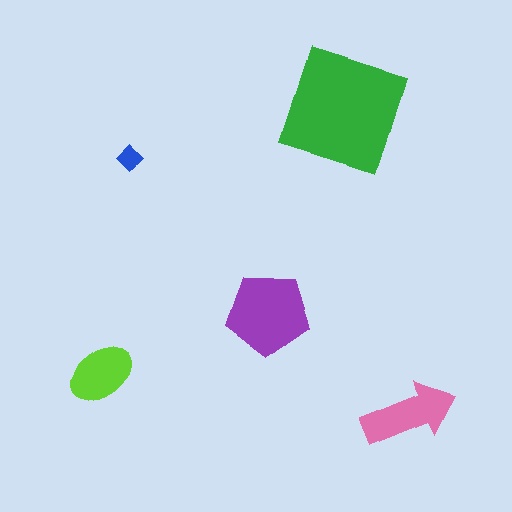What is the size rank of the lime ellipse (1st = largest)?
4th.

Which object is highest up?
The green square is topmost.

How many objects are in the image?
There are 5 objects in the image.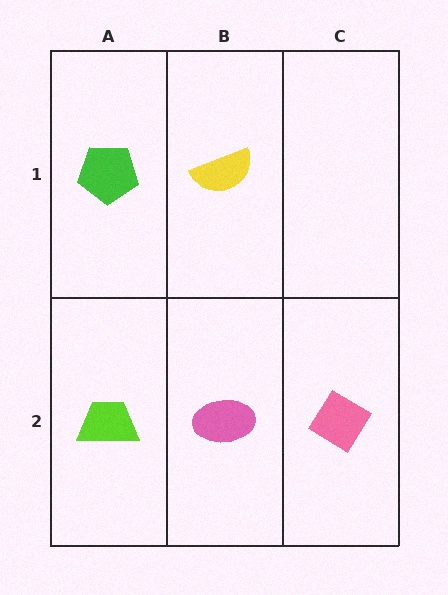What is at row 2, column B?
A pink ellipse.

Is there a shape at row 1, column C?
No, that cell is empty.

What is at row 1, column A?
A green pentagon.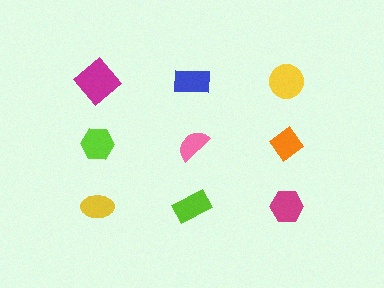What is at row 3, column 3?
A magenta hexagon.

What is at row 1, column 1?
A magenta diamond.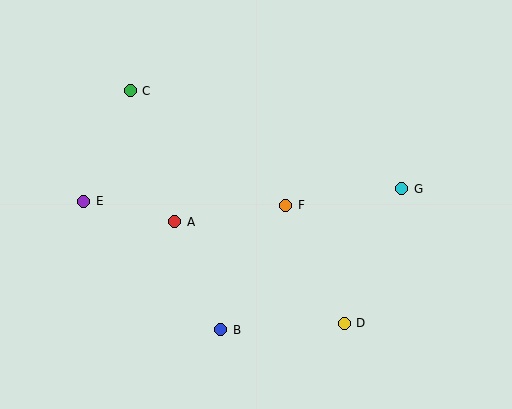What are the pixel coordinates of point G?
Point G is at (402, 189).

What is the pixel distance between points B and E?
The distance between B and E is 188 pixels.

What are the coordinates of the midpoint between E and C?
The midpoint between E and C is at (107, 146).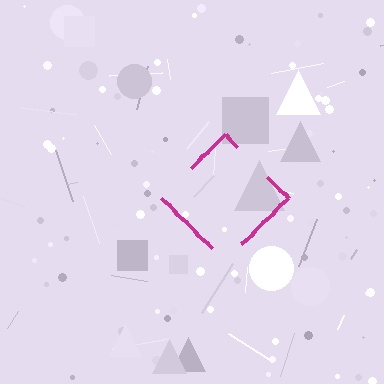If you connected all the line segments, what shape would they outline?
They would outline a diamond.